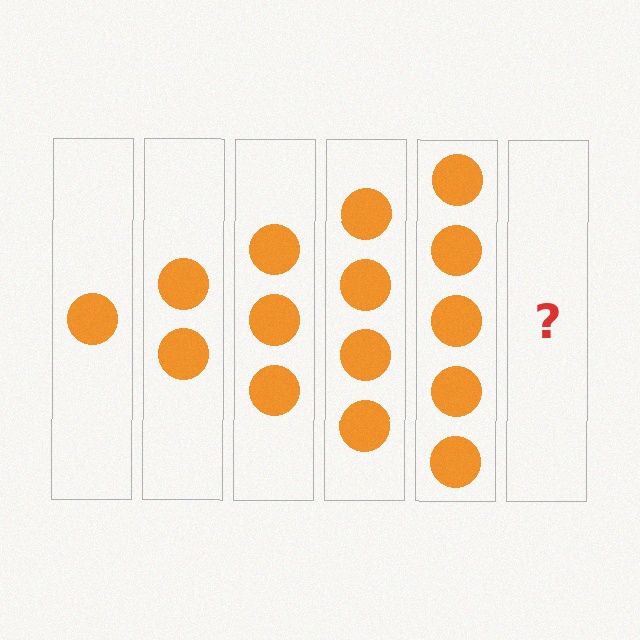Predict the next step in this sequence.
The next step is 6 circles.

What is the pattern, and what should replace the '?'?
The pattern is that each step adds one more circle. The '?' should be 6 circles.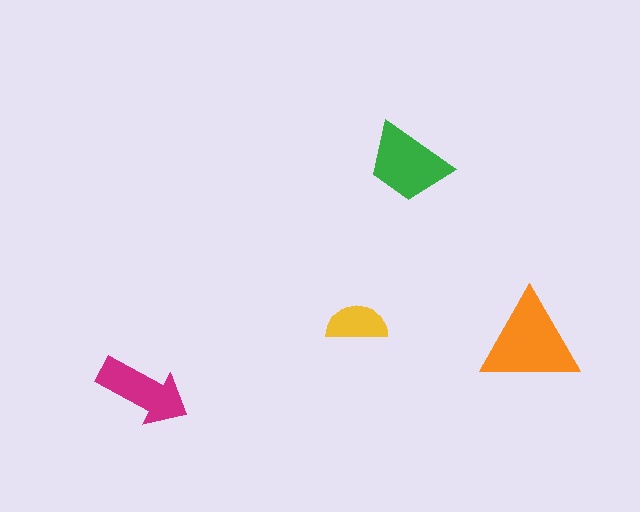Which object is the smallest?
The yellow semicircle.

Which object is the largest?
The orange triangle.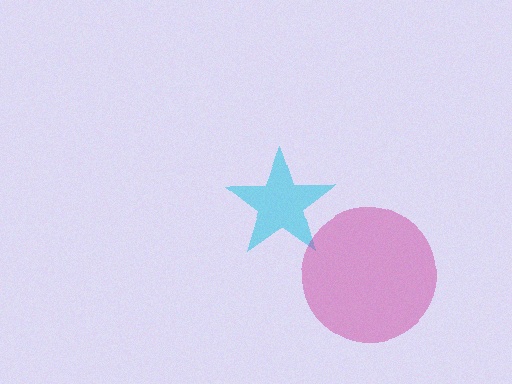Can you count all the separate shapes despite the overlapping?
Yes, there are 2 separate shapes.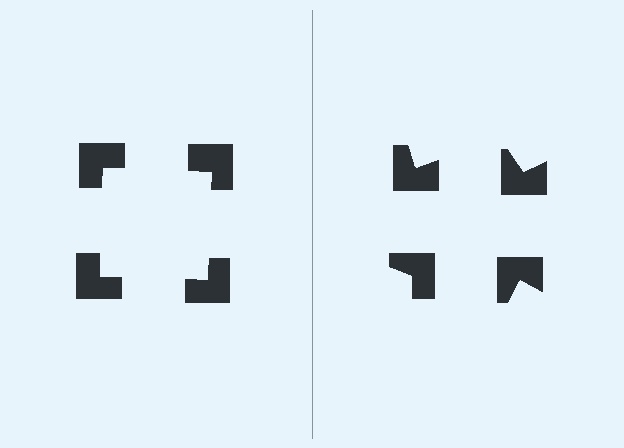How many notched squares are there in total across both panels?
8 — 4 on each side.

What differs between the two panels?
The notched squares are positioned identically on both sides; only the wedge orientations differ. On the left they align to a square; on the right they are misaligned.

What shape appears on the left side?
An illusory square.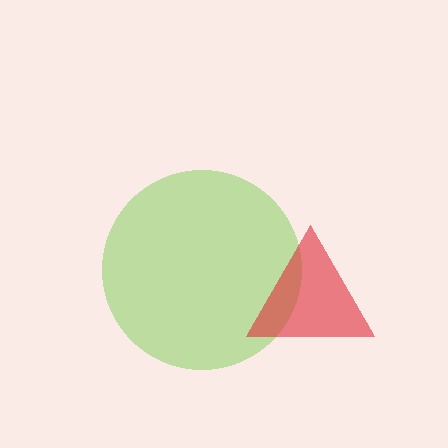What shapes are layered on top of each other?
The layered shapes are: a lime circle, a red triangle.